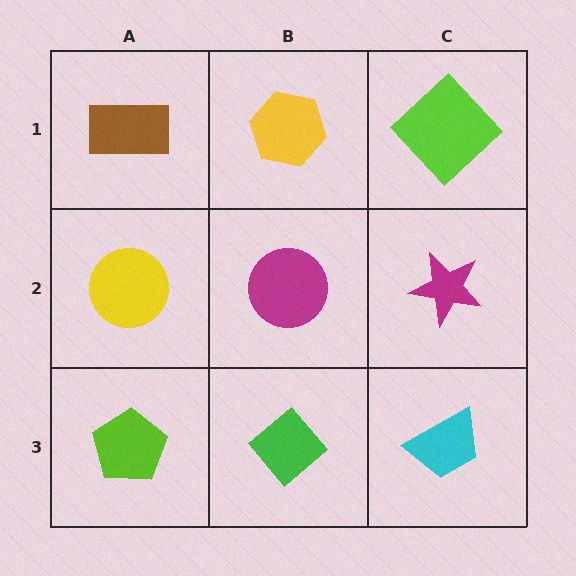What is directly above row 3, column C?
A magenta star.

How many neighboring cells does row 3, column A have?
2.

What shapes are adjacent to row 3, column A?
A yellow circle (row 2, column A), a green diamond (row 3, column B).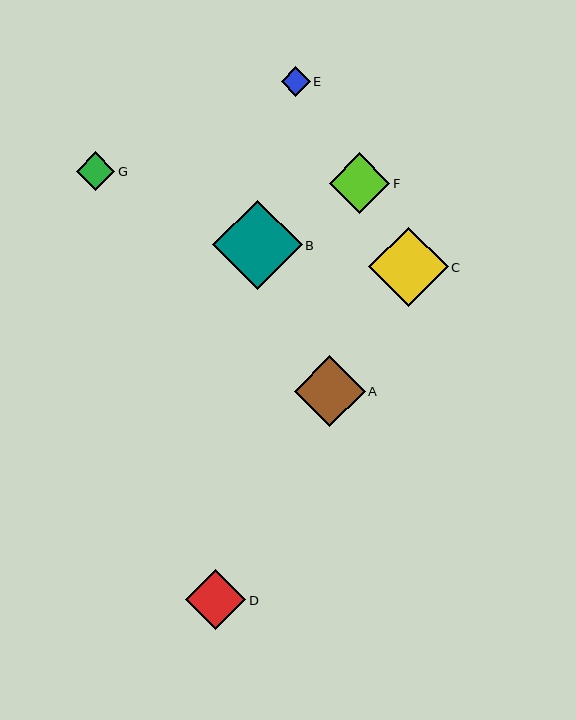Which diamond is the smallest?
Diamond E is the smallest with a size of approximately 29 pixels.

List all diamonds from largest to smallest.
From largest to smallest: B, C, A, F, D, G, E.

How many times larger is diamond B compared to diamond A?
Diamond B is approximately 1.3 times the size of diamond A.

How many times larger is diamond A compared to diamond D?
Diamond A is approximately 1.2 times the size of diamond D.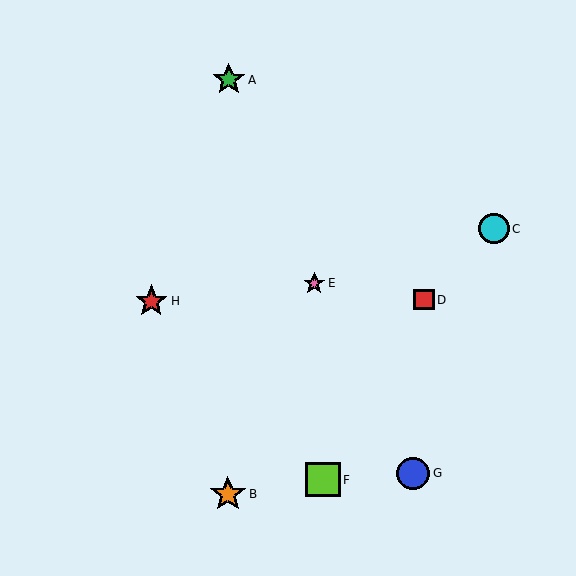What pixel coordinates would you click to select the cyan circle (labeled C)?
Click at (494, 229) to select the cyan circle C.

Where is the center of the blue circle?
The center of the blue circle is at (413, 473).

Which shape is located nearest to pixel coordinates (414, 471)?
The blue circle (labeled G) at (413, 473) is nearest to that location.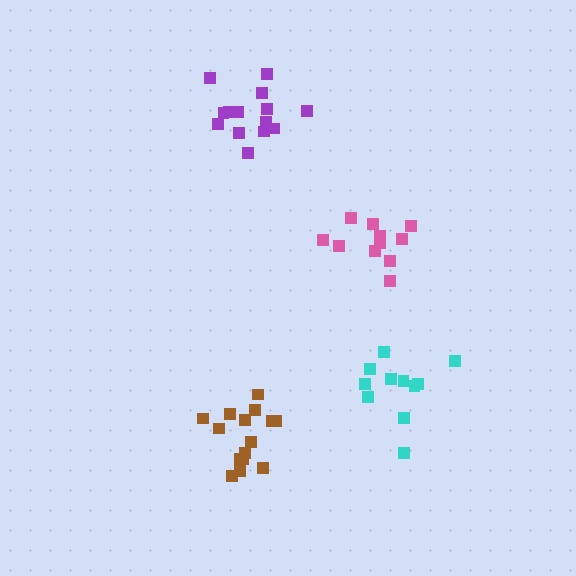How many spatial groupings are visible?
There are 4 spatial groupings.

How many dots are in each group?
Group 1: 11 dots, Group 2: 11 dots, Group 3: 14 dots, Group 4: 15 dots (51 total).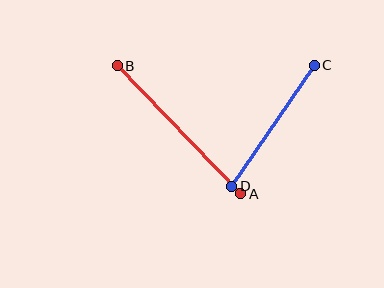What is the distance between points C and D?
The distance is approximately 146 pixels.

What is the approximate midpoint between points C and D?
The midpoint is at approximately (273, 126) pixels.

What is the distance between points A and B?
The distance is approximately 178 pixels.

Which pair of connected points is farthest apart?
Points A and B are farthest apart.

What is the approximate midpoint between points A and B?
The midpoint is at approximately (179, 130) pixels.